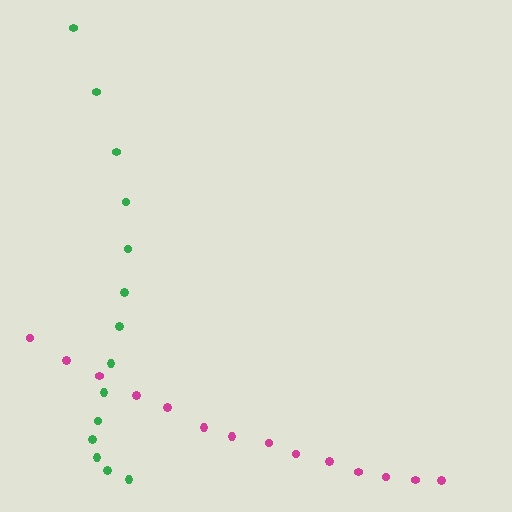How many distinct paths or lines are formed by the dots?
There are 2 distinct paths.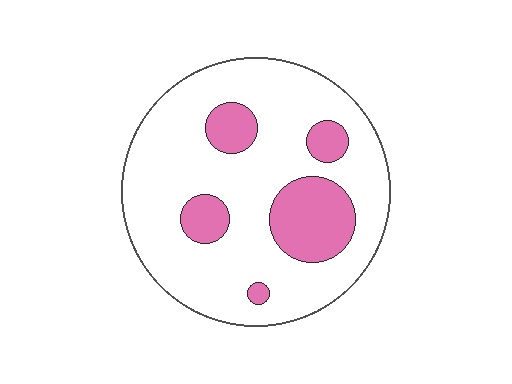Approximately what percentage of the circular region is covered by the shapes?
Approximately 20%.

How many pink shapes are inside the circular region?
5.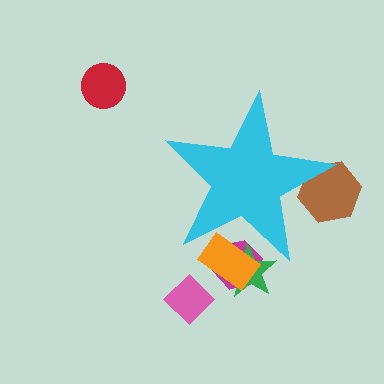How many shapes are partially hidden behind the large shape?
4 shapes are partially hidden.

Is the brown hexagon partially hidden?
Yes, the brown hexagon is partially hidden behind the cyan star.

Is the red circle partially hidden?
No, the red circle is fully visible.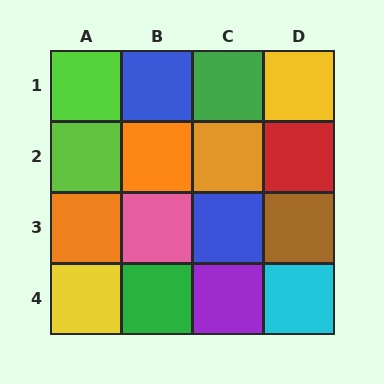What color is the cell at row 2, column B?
Orange.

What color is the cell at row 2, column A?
Lime.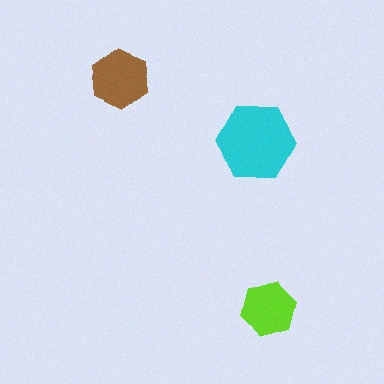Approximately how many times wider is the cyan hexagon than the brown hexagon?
About 1.5 times wider.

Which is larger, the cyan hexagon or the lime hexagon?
The cyan one.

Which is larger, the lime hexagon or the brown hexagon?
The brown one.